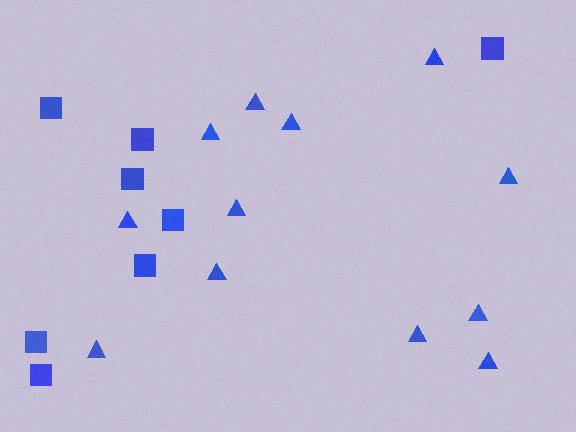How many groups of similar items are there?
There are 2 groups: one group of squares (8) and one group of triangles (12).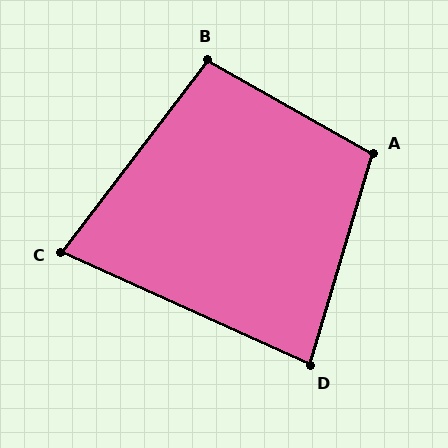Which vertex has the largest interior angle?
A, at approximately 103 degrees.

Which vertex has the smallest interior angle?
C, at approximately 77 degrees.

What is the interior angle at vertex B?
Approximately 98 degrees (obtuse).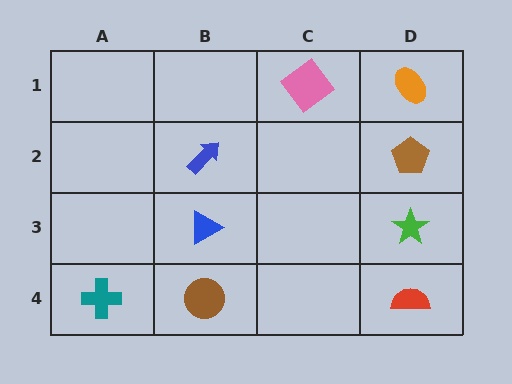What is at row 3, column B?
A blue triangle.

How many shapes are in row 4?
3 shapes.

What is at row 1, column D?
An orange ellipse.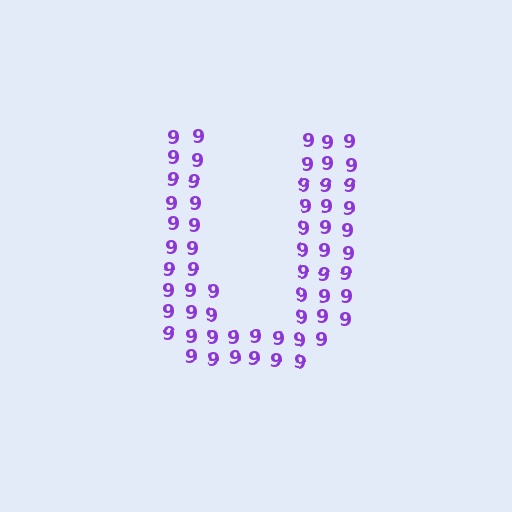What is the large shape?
The large shape is the letter U.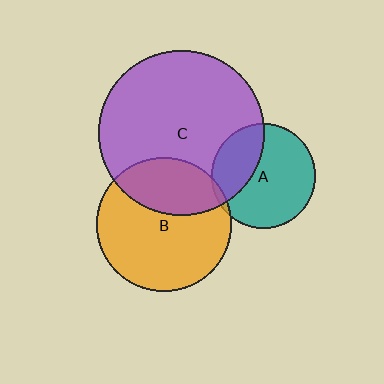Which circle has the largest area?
Circle C (purple).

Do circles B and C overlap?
Yes.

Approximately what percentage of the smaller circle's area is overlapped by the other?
Approximately 30%.